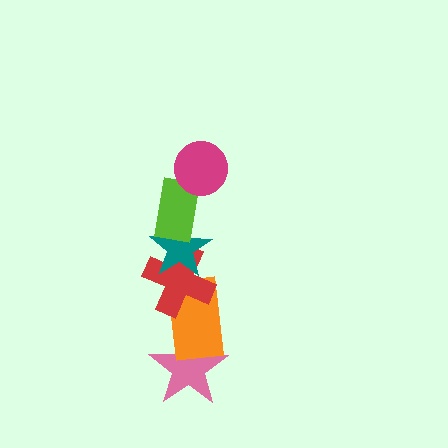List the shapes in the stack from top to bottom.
From top to bottom: the magenta circle, the lime rectangle, the teal star, the red cross, the orange rectangle, the pink star.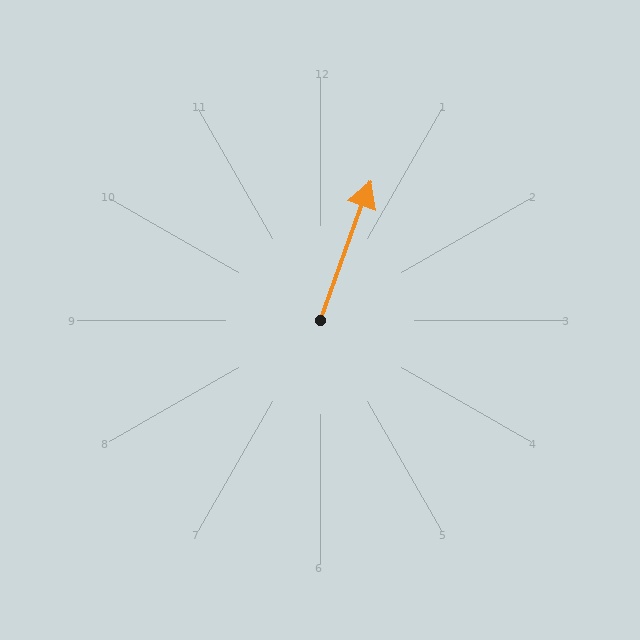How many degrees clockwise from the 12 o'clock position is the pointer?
Approximately 20 degrees.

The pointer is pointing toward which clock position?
Roughly 1 o'clock.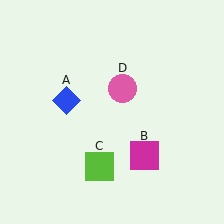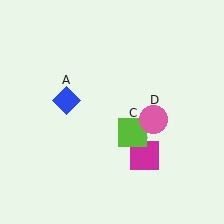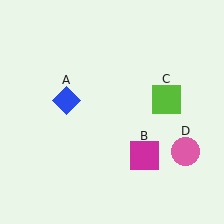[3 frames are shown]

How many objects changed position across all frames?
2 objects changed position: lime square (object C), pink circle (object D).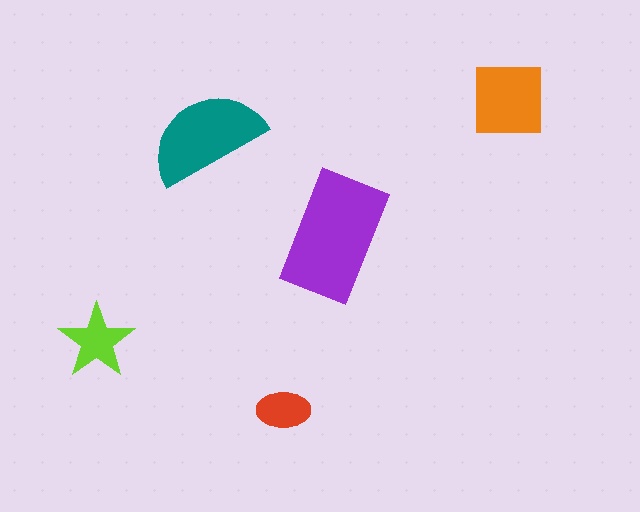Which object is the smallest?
The red ellipse.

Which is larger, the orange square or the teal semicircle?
The teal semicircle.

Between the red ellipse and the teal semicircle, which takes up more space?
The teal semicircle.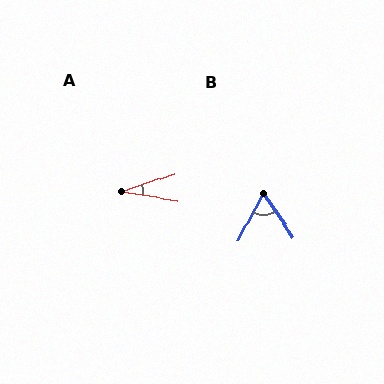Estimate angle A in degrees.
Approximately 27 degrees.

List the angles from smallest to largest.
A (27°), B (62°).